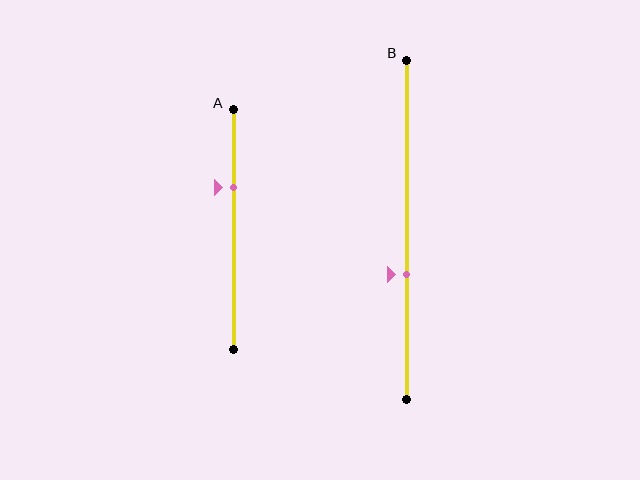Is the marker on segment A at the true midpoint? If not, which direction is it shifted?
No, the marker on segment A is shifted upward by about 18% of the segment length.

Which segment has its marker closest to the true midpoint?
Segment B has its marker closest to the true midpoint.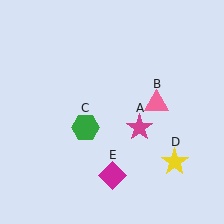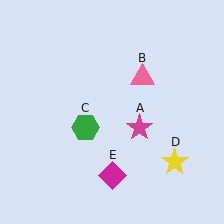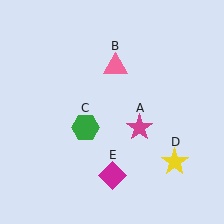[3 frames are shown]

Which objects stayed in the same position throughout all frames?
Magenta star (object A) and green hexagon (object C) and yellow star (object D) and magenta diamond (object E) remained stationary.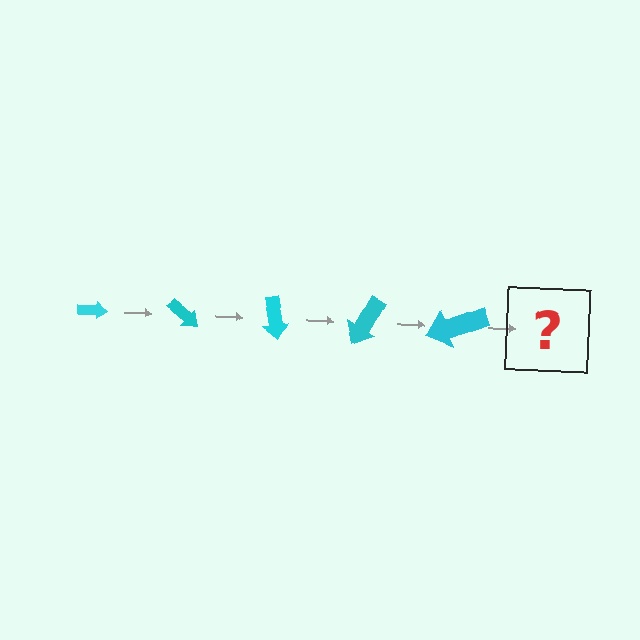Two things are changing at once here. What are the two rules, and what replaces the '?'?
The two rules are that the arrow grows larger each step and it rotates 40 degrees each step. The '?' should be an arrow, larger than the previous one and rotated 200 degrees from the start.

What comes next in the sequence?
The next element should be an arrow, larger than the previous one and rotated 200 degrees from the start.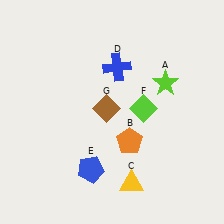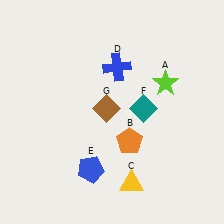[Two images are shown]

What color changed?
The diamond (F) changed from lime in Image 1 to teal in Image 2.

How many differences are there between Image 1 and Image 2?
There is 1 difference between the two images.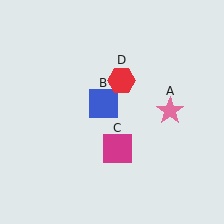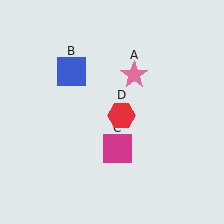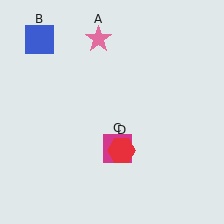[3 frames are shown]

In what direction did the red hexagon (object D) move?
The red hexagon (object D) moved down.